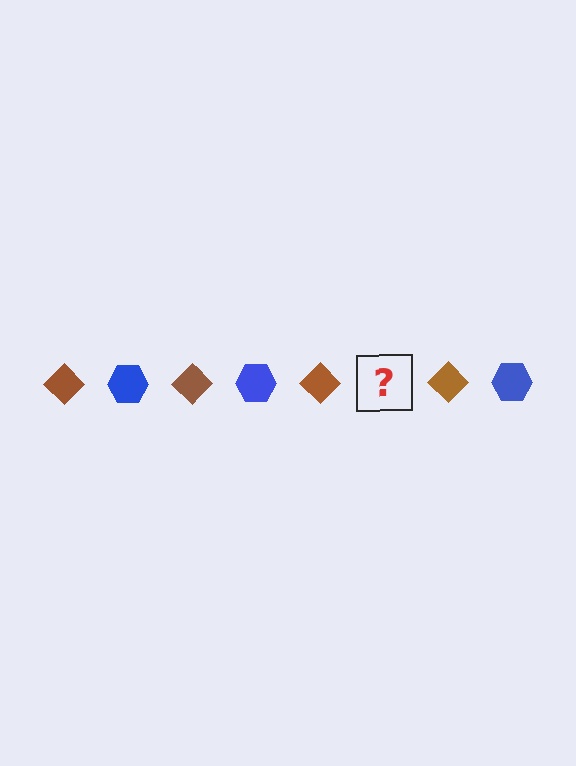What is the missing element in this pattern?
The missing element is a blue hexagon.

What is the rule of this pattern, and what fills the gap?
The rule is that the pattern alternates between brown diamond and blue hexagon. The gap should be filled with a blue hexagon.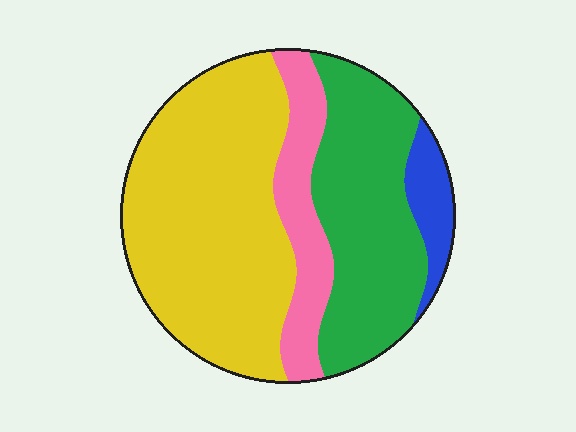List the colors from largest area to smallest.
From largest to smallest: yellow, green, pink, blue.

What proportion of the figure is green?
Green takes up between a quarter and a half of the figure.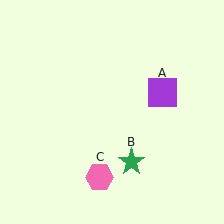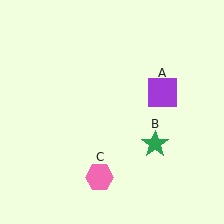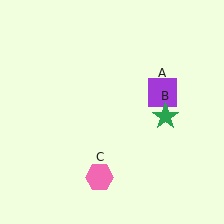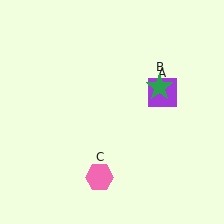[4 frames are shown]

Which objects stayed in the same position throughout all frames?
Purple square (object A) and pink hexagon (object C) remained stationary.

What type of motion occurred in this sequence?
The green star (object B) rotated counterclockwise around the center of the scene.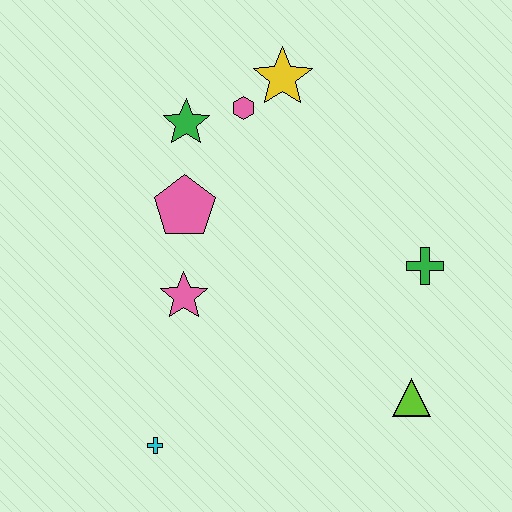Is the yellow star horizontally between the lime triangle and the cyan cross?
Yes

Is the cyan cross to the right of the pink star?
No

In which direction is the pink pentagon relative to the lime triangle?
The pink pentagon is to the left of the lime triangle.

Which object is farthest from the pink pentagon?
The lime triangle is farthest from the pink pentagon.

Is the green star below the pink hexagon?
Yes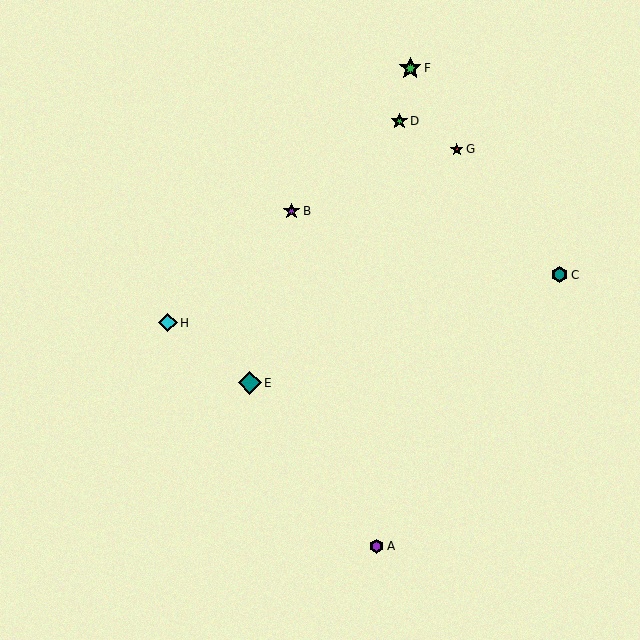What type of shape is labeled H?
Shape H is a cyan diamond.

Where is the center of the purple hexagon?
The center of the purple hexagon is at (376, 546).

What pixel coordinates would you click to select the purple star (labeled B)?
Click at (292, 211) to select the purple star B.